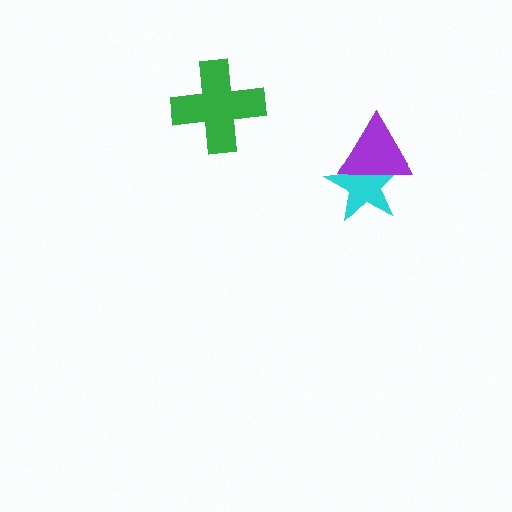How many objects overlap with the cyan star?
1 object overlaps with the cyan star.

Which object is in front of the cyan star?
The purple triangle is in front of the cyan star.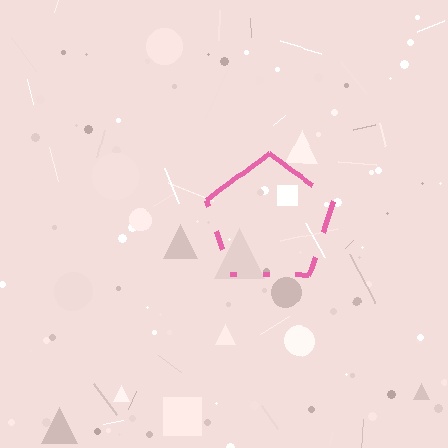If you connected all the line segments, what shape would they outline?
They would outline a pentagon.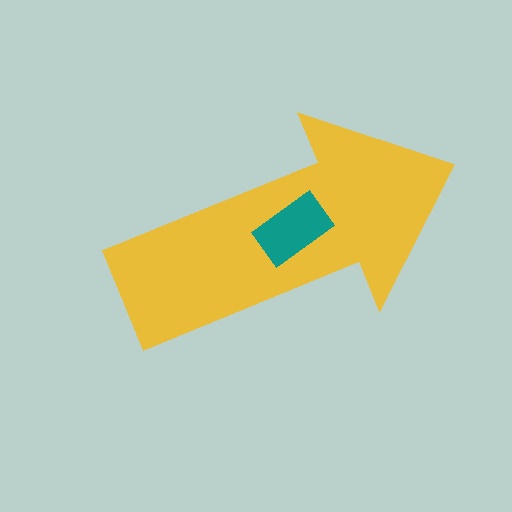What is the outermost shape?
The yellow arrow.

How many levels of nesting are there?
2.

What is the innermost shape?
The teal rectangle.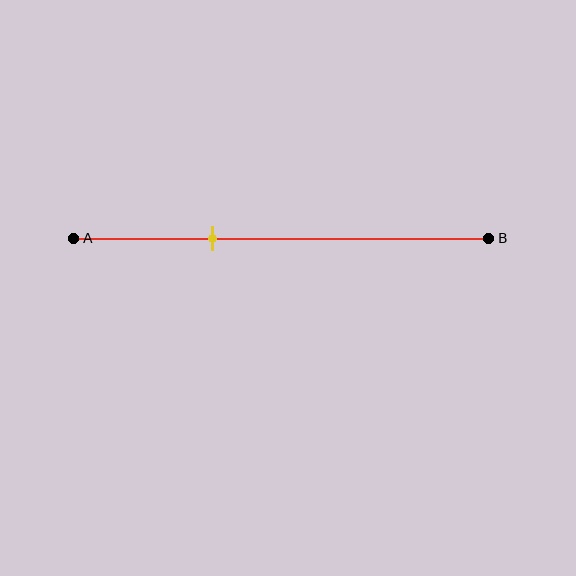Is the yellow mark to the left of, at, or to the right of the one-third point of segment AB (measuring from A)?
The yellow mark is approximately at the one-third point of segment AB.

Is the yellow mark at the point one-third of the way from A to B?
Yes, the mark is approximately at the one-third point.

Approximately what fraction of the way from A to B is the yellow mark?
The yellow mark is approximately 35% of the way from A to B.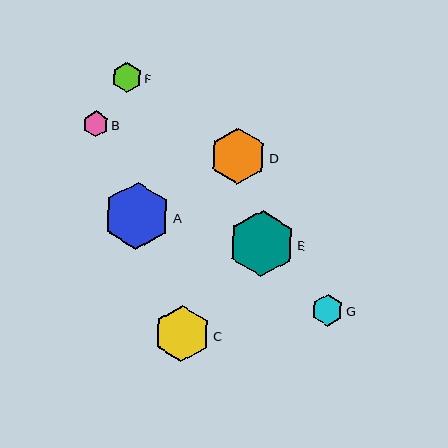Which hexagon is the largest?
Hexagon A is the largest with a size of approximately 67 pixels.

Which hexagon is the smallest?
Hexagon B is the smallest with a size of approximately 26 pixels.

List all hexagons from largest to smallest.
From largest to smallest: A, E, D, C, G, F, B.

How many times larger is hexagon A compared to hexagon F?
Hexagon A is approximately 2.2 times the size of hexagon F.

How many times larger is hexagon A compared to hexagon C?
Hexagon A is approximately 1.2 times the size of hexagon C.